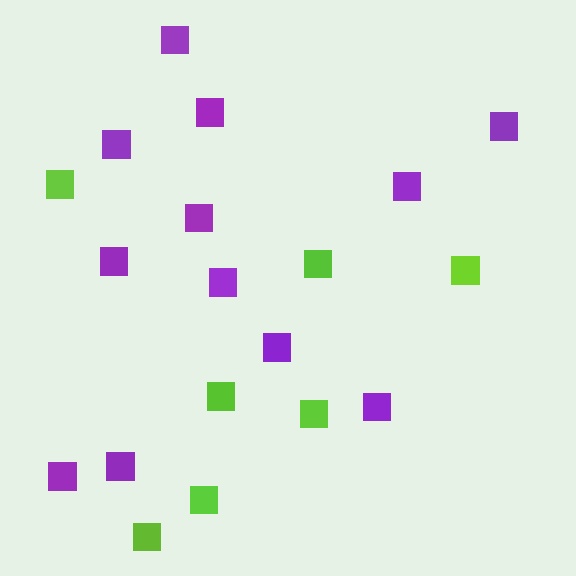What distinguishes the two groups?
There are 2 groups: one group of purple squares (12) and one group of lime squares (7).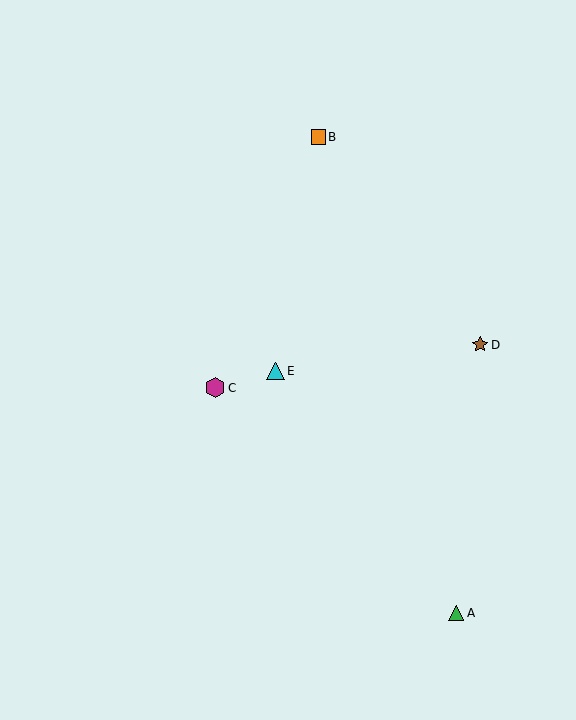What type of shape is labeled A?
Shape A is a green triangle.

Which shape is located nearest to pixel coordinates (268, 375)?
The cyan triangle (labeled E) at (275, 371) is nearest to that location.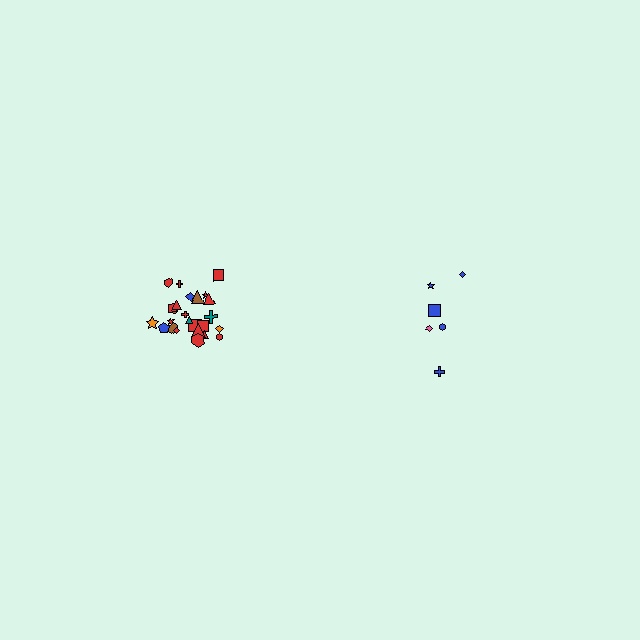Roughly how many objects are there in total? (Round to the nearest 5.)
Roughly 30 objects in total.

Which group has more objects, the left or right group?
The left group.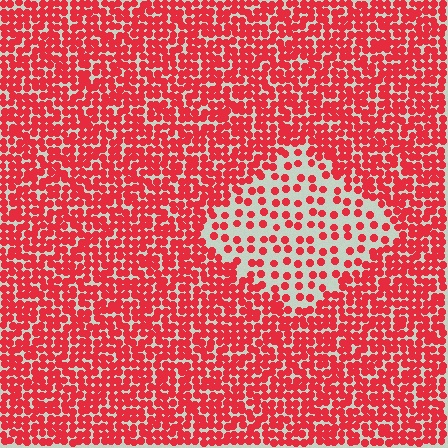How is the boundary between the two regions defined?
The boundary is defined by a change in element density (approximately 2.5x ratio). All elements are the same color, size, and shape.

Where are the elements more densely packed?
The elements are more densely packed outside the diamond boundary.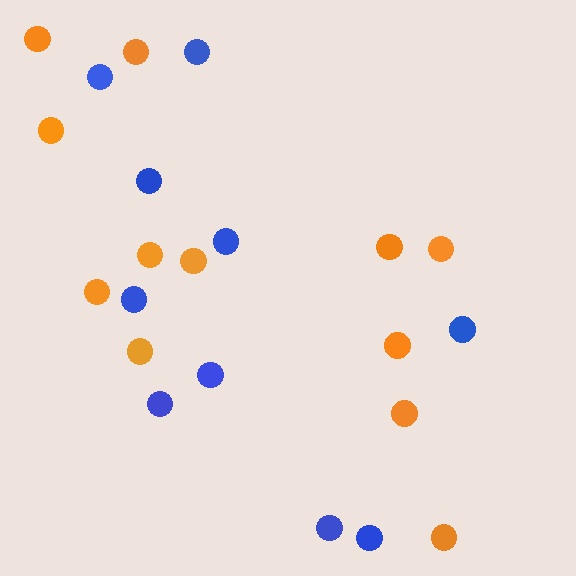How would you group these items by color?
There are 2 groups: one group of orange circles (12) and one group of blue circles (10).